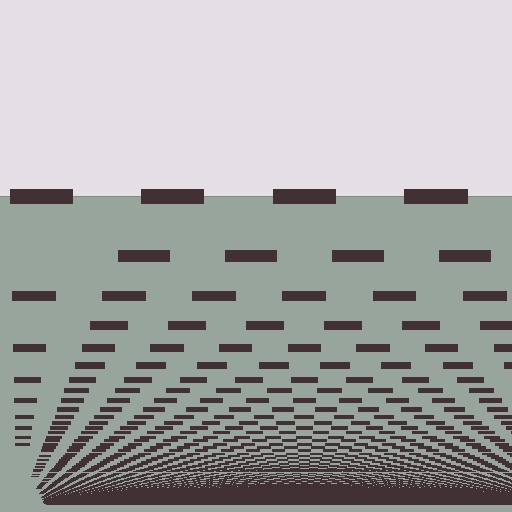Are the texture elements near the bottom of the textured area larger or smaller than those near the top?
Smaller. The gradient is inverted — elements near the bottom are smaller and denser.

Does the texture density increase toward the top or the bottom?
Density increases toward the bottom.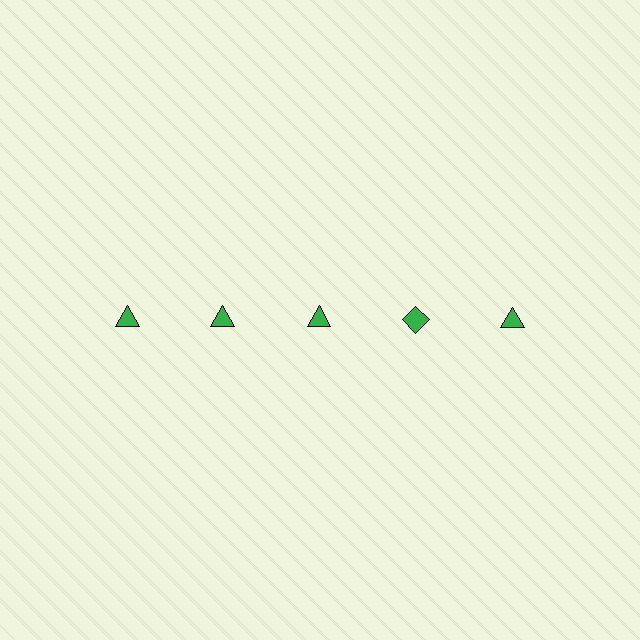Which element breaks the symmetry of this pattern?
The green diamond in the top row, second from right column breaks the symmetry. All other shapes are green triangles.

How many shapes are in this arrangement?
There are 5 shapes arranged in a grid pattern.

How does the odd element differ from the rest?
It has a different shape: diamond instead of triangle.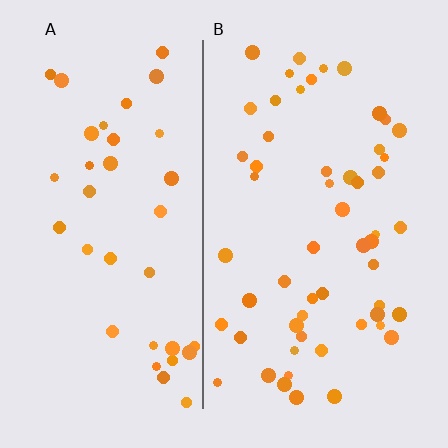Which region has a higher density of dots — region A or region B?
B (the right).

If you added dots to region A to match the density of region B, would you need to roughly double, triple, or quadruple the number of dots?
Approximately double.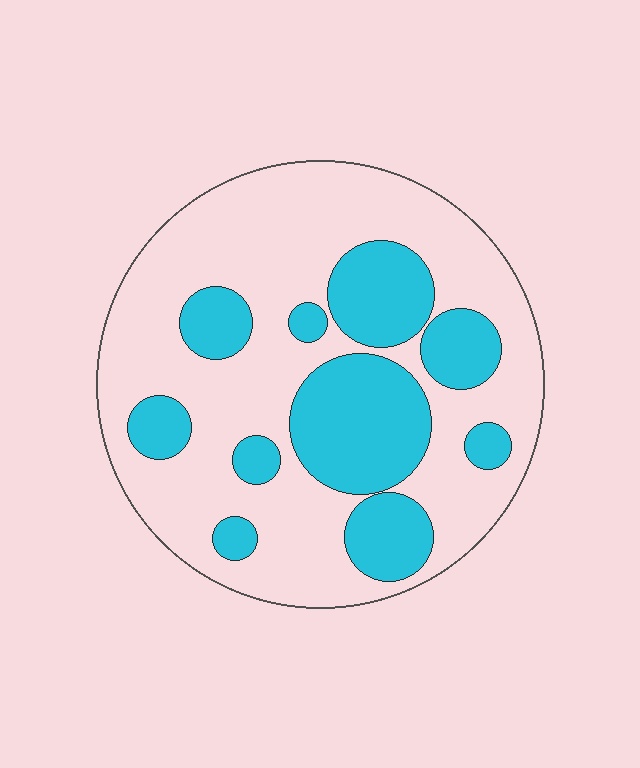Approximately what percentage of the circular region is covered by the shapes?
Approximately 30%.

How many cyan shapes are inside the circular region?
10.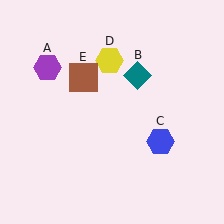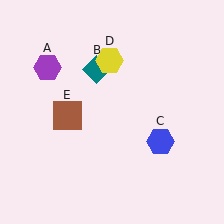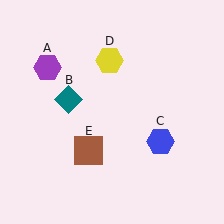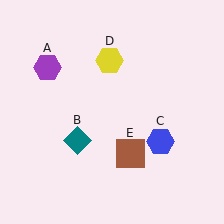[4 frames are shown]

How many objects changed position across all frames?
2 objects changed position: teal diamond (object B), brown square (object E).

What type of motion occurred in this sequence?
The teal diamond (object B), brown square (object E) rotated counterclockwise around the center of the scene.